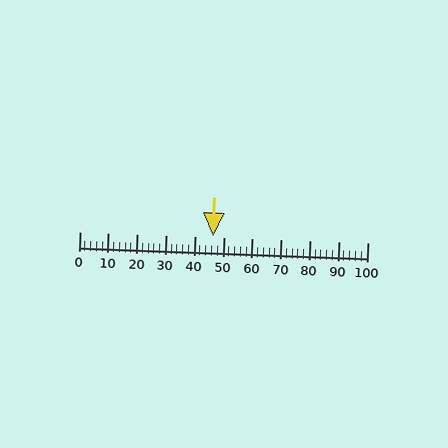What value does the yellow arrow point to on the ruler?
The yellow arrow points to approximately 46.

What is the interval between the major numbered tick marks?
The major tick marks are spaced 10 units apart.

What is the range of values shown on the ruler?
The ruler shows values from 0 to 100.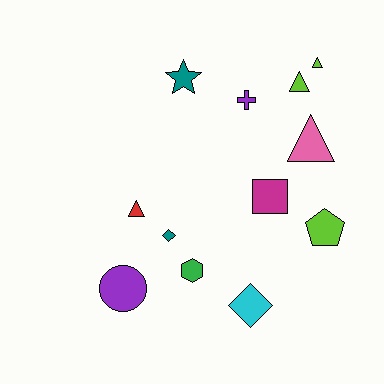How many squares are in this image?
There is 1 square.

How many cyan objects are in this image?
There is 1 cyan object.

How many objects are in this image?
There are 12 objects.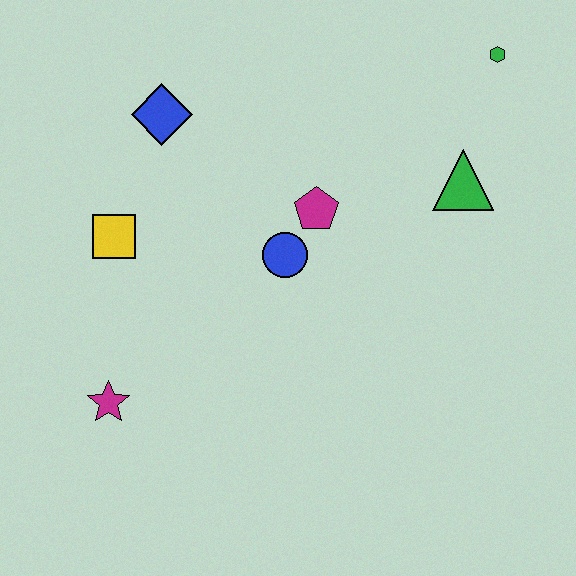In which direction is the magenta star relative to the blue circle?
The magenta star is to the left of the blue circle.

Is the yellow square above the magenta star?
Yes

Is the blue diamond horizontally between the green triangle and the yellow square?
Yes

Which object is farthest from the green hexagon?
The magenta star is farthest from the green hexagon.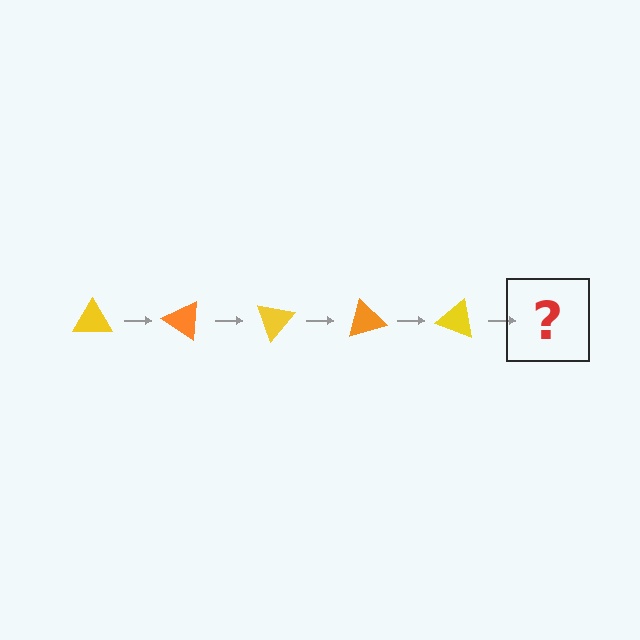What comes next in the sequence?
The next element should be an orange triangle, rotated 175 degrees from the start.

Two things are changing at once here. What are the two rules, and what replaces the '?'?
The two rules are that it rotates 35 degrees each step and the color cycles through yellow and orange. The '?' should be an orange triangle, rotated 175 degrees from the start.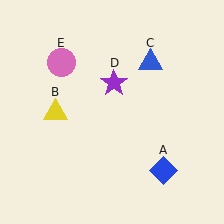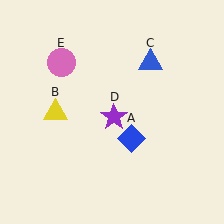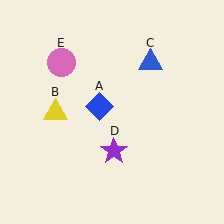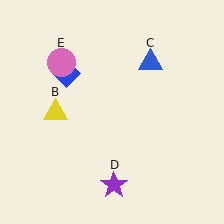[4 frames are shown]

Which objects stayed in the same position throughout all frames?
Yellow triangle (object B) and blue triangle (object C) and pink circle (object E) remained stationary.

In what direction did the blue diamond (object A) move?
The blue diamond (object A) moved up and to the left.